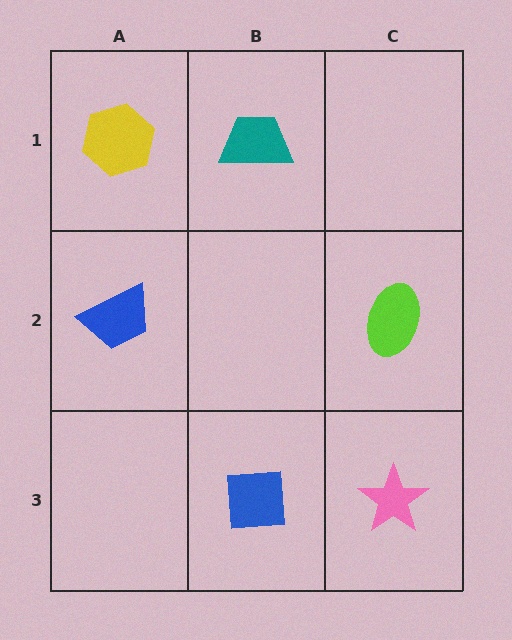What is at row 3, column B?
A blue square.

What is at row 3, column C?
A pink star.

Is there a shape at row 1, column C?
No, that cell is empty.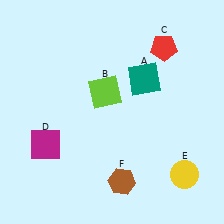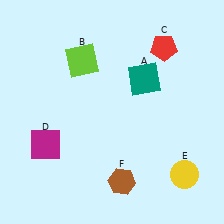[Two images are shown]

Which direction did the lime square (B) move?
The lime square (B) moved up.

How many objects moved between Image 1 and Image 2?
1 object moved between the two images.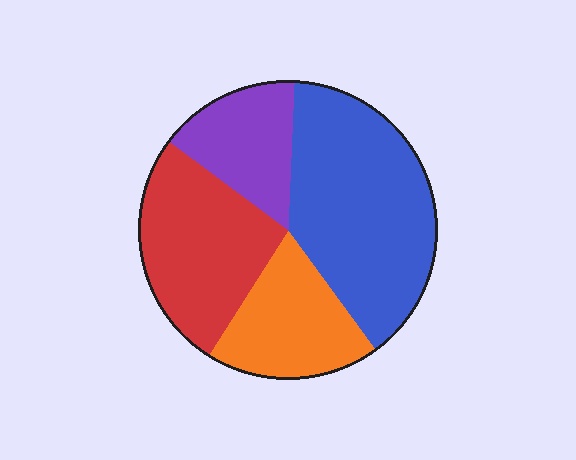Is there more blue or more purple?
Blue.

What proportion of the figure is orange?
Orange takes up less than a quarter of the figure.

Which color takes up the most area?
Blue, at roughly 40%.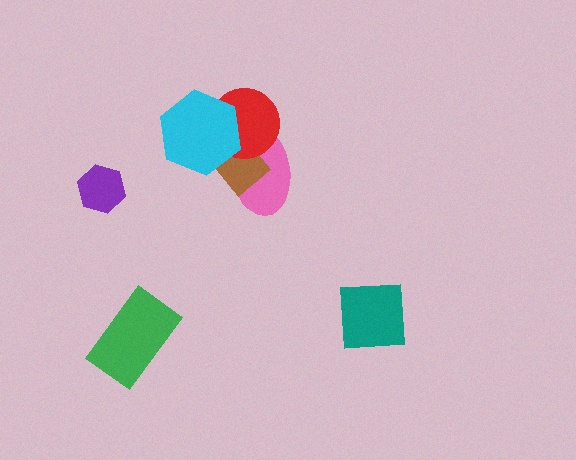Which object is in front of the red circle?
The cyan hexagon is in front of the red circle.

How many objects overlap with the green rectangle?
0 objects overlap with the green rectangle.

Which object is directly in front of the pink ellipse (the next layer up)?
The brown rectangle is directly in front of the pink ellipse.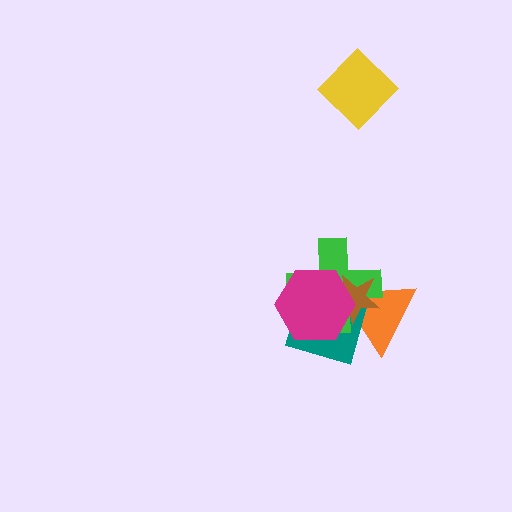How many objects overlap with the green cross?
4 objects overlap with the green cross.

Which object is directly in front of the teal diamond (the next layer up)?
The green cross is directly in front of the teal diamond.